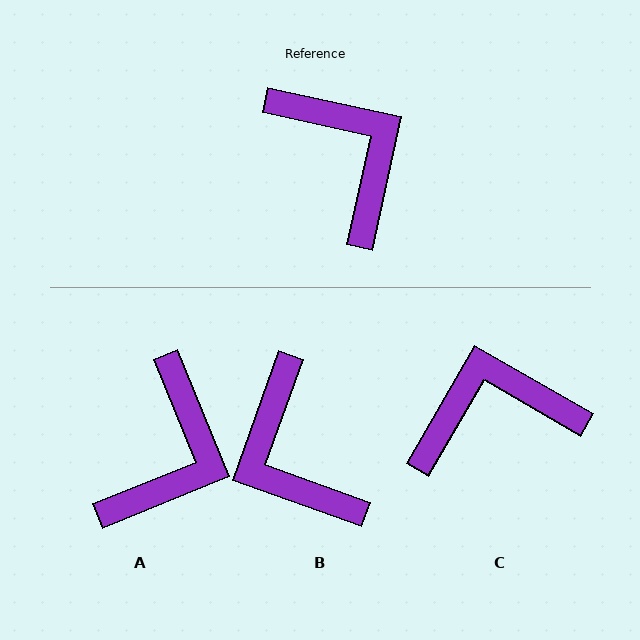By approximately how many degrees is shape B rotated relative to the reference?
Approximately 172 degrees counter-clockwise.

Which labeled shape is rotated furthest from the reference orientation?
B, about 172 degrees away.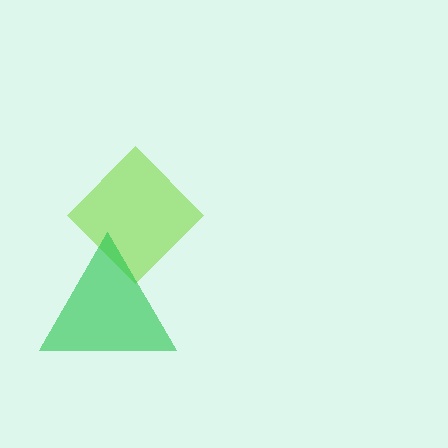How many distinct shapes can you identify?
There are 2 distinct shapes: a lime diamond, a green triangle.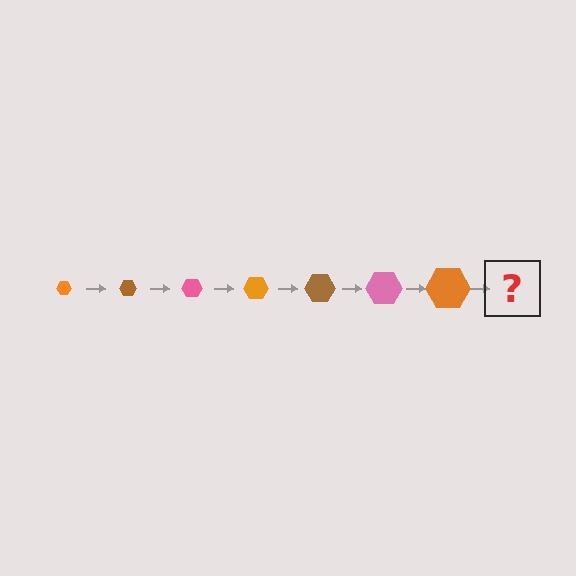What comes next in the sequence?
The next element should be a brown hexagon, larger than the previous one.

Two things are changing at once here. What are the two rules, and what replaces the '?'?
The two rules are that the hexagon grows larger each step and the color cycles through orange, brown, and pink. The '?' should be a brown hexagon, larger than the previous one.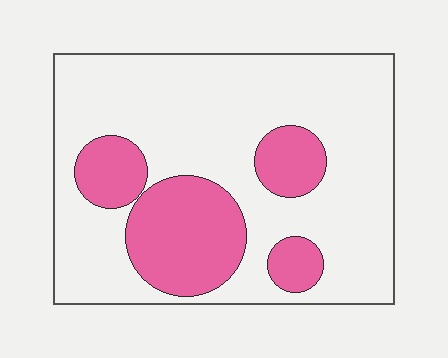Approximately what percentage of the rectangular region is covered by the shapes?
Approximately 25%.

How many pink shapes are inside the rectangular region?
4.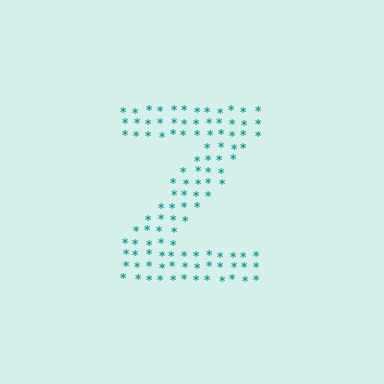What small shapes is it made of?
It is made of small asterisks.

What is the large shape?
The large shape is the letter Z.